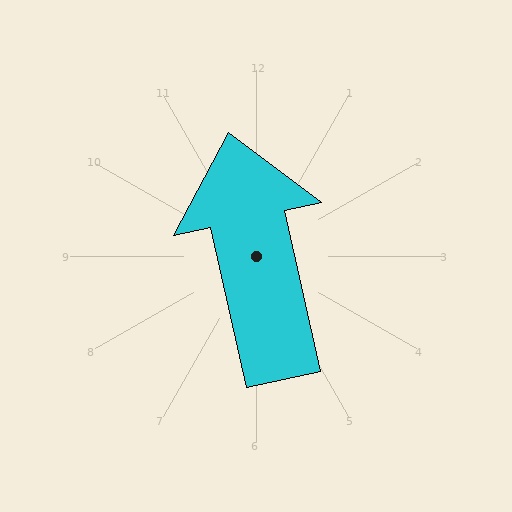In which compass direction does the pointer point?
North.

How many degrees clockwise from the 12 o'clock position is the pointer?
Approximately 348 degrees.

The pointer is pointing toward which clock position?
Roughly 12 o'clock.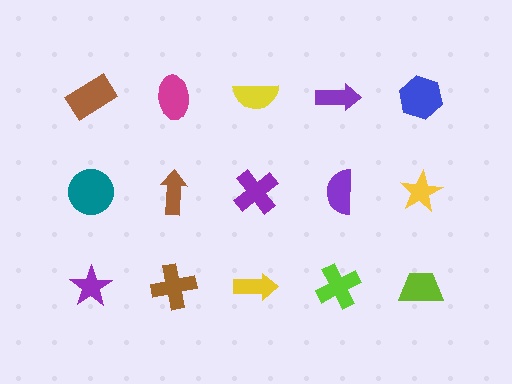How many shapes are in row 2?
5 shapes.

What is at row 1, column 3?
A yellow semicircle.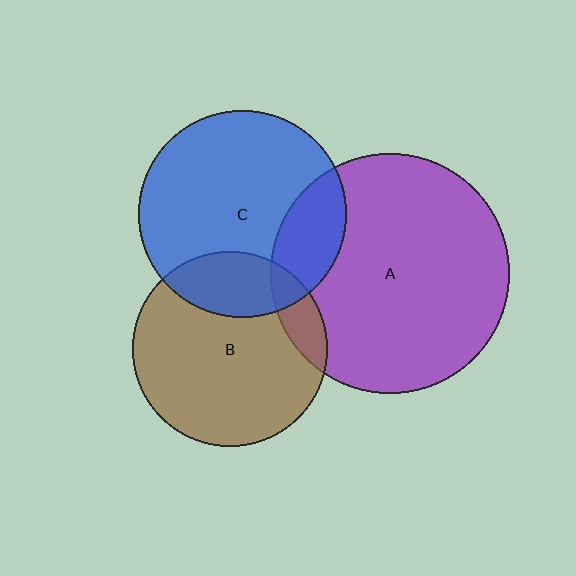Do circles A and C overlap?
Yes.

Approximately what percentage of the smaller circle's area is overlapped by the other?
Approximately 20%.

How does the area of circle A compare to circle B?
Approximately 1.5 times.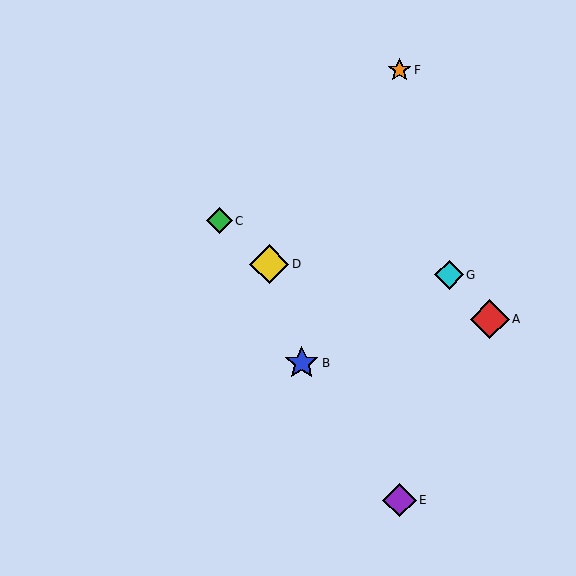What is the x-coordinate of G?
Object G is at x≈449.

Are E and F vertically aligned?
Yes, both are at x≈400.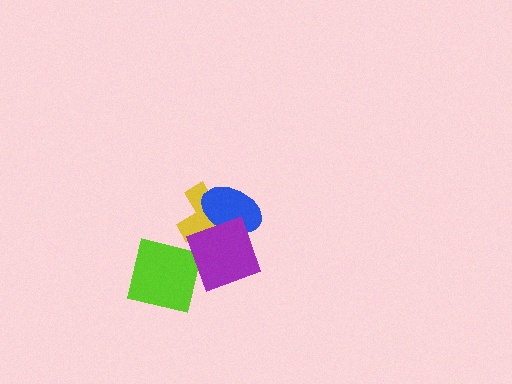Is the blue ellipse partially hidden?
Yes, it is partially covered by another shape.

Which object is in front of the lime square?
The purple diamond is in front of the lime square.